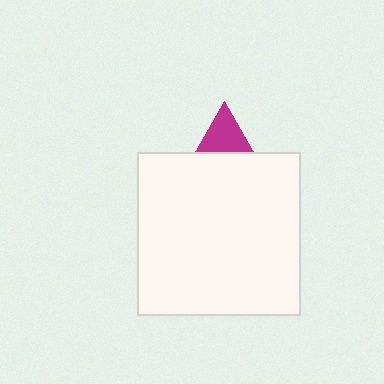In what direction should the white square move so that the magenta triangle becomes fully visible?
The white square should move down. That is the shortest direction to clear the overlap and leave the magenta triangle fully visible.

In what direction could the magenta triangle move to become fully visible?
The magenta triangle could move up. That would shift it out from behind the white square entirely.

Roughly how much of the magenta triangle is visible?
A small part of it is visible (roughly 42%).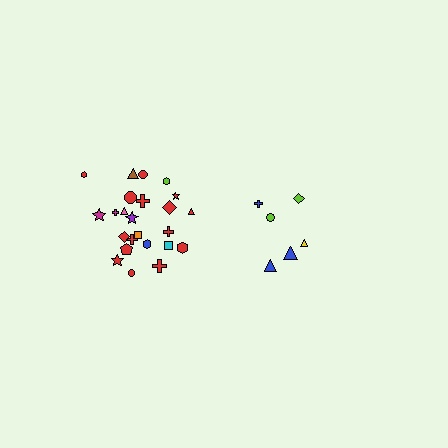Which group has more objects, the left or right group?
The left group.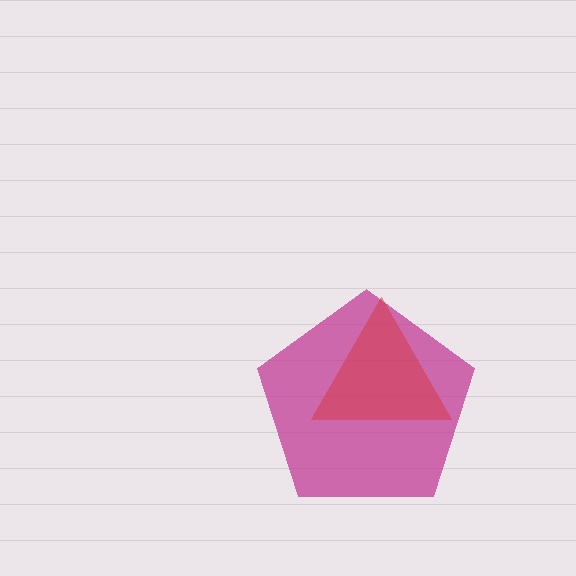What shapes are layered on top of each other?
The layered shapes are: a magenta pentagon, a red triangle.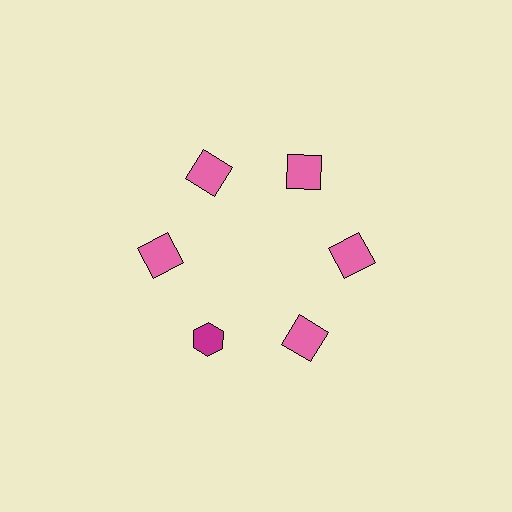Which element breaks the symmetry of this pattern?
The magenta hexagon at roughly the 7 o'clock position breaks the symmetry. All other shapes are pink squares.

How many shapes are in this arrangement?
There are 6 shapes arranged in a ring pattern.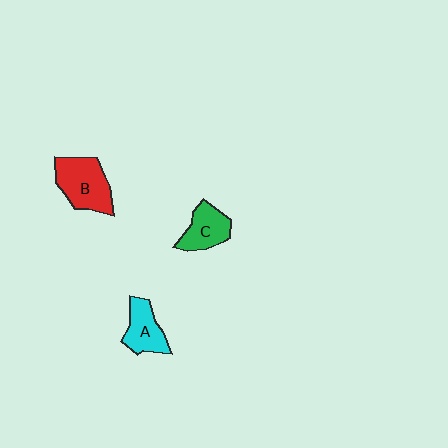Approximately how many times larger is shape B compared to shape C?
Approximately 1.4 times.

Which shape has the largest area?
Shape B (red).